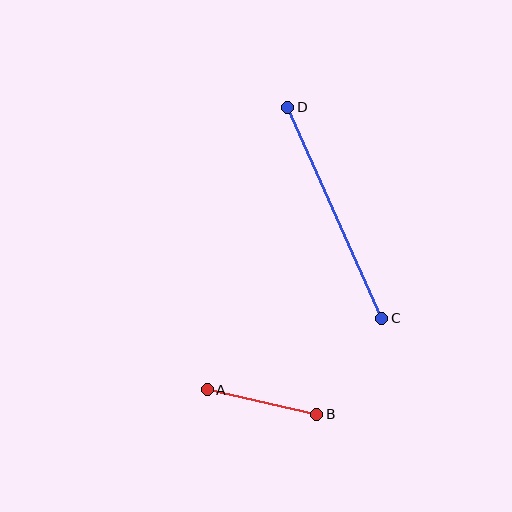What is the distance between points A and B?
The distance is approximately 112 pixels.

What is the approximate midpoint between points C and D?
The midpoint is at approximately (335, 213) pixels.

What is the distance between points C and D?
The distance is approximately 231 pixels.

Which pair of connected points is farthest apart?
Points C and D are farthest apart.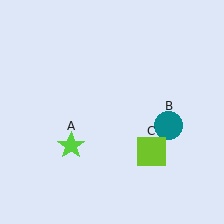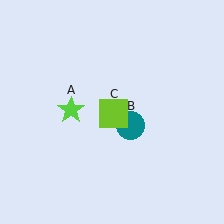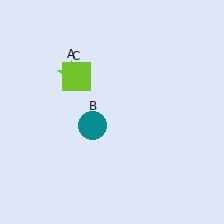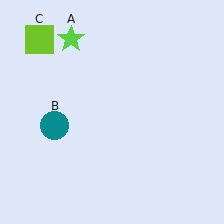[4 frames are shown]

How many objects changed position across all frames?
3 objects changed position: lime star (object A), teal circle (object B), lime square (object C).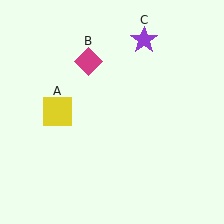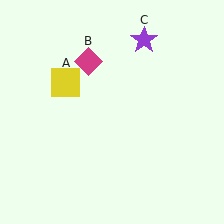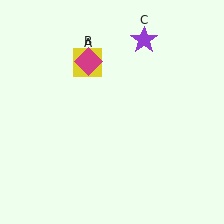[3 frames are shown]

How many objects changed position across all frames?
1 object changed position: yellow square (object A).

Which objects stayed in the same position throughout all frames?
Magenta diamond (object B) and purple star (object C) remained stationary.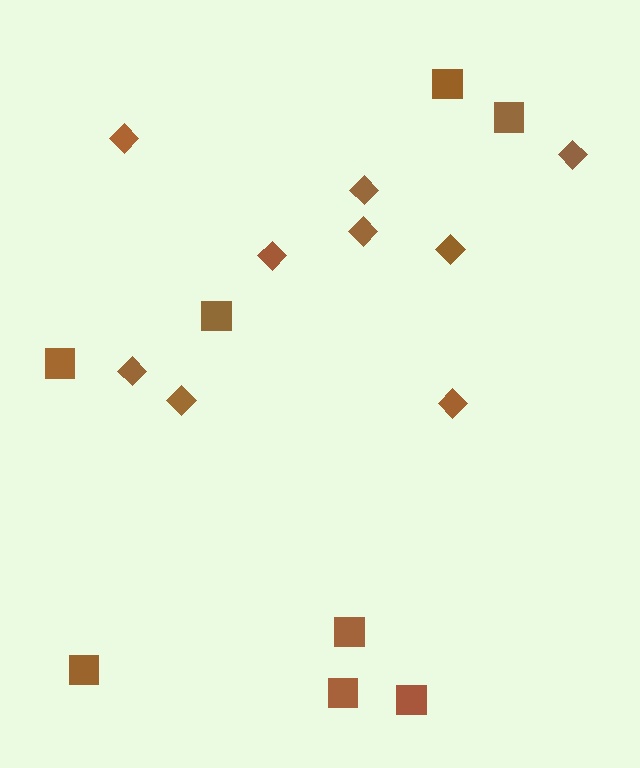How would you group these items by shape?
There are 2 groups: one group of squares (8) and one group of diamonds (9).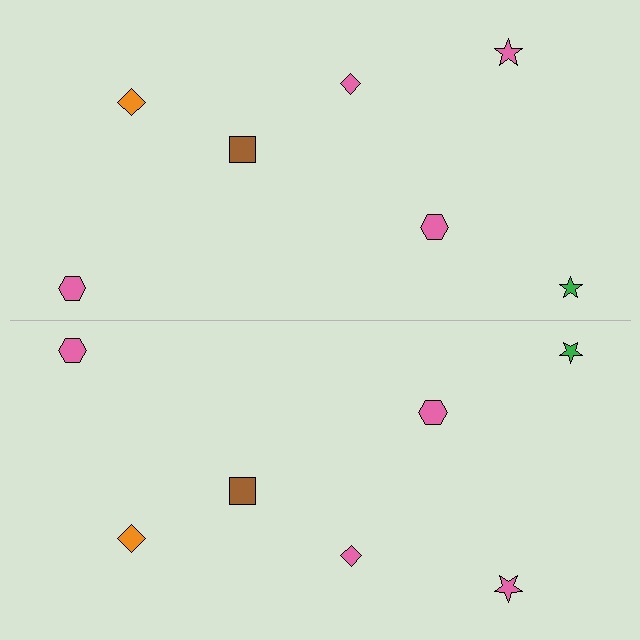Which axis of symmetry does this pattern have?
The pattern has a horizontal axis of symmetry running through the center of the image.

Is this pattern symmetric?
Yes, this pattern has bilateral (reflection) symmetry.